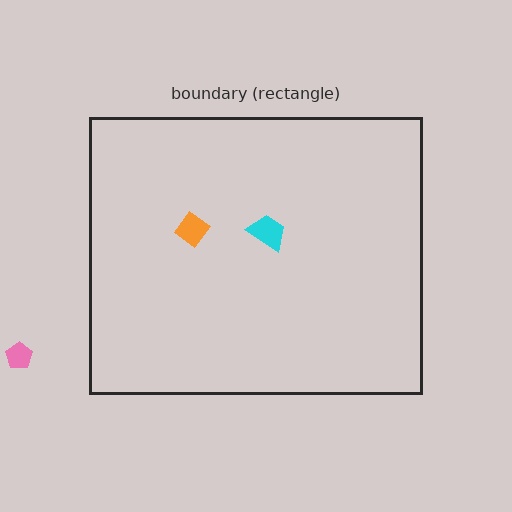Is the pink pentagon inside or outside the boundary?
Outside.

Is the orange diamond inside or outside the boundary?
Inside.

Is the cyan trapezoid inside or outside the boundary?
Inside.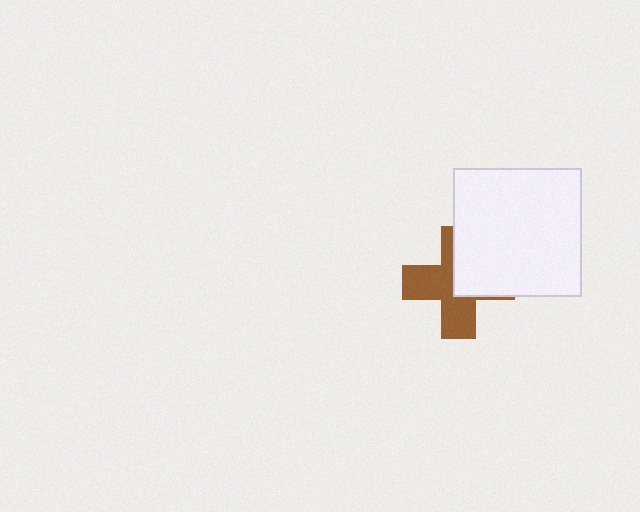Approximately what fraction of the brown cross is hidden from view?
Roughly 43% of the brown cross is hidden behind the white square.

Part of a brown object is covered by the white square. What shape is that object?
It is a cross.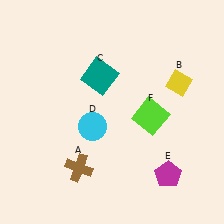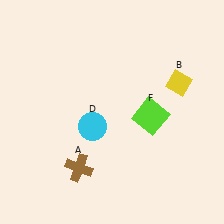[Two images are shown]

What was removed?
The magenta pentagon (E), the teal square (C) were removed in Image 2.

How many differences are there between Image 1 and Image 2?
There are 2 differences between the two images.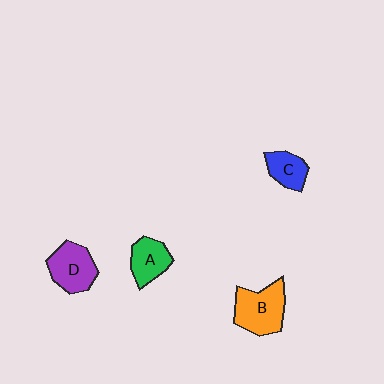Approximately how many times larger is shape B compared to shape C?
Approximately 1.7 times.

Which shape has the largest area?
Shape B (orange).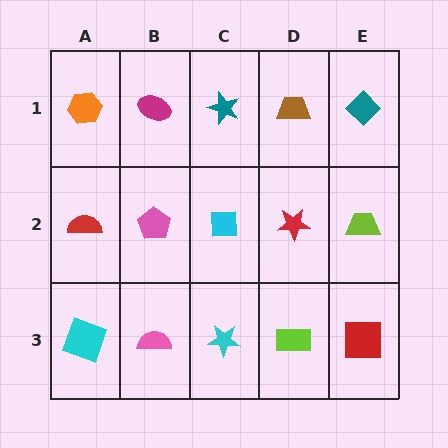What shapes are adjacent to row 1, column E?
A lime trapezoid (row 2, column E), a brown trapezoid (row 1, column D).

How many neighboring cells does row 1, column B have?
3.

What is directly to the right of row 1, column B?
A teal star.